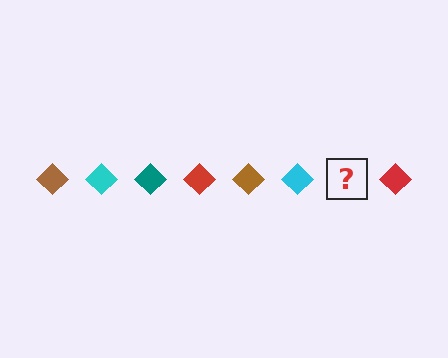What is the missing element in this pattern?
The missing element is a teal diamond.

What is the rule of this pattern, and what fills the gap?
The rule is that the pattern cycles through brown, cyan, teal, red diamonds. The gap should be filled with a teal diamond.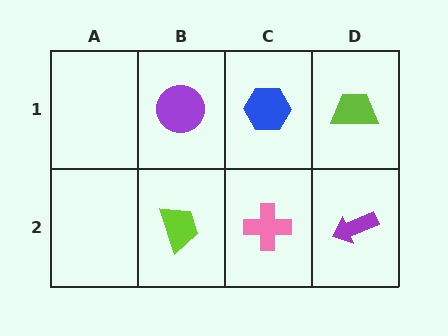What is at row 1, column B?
A purple circle.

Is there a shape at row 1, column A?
No, that cell is empty.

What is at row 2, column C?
A pink cross.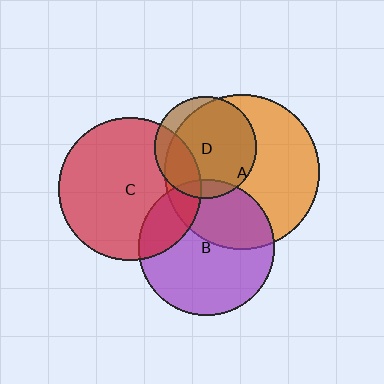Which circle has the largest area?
Circle A (orange).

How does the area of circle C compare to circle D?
Approximately 2.0 times.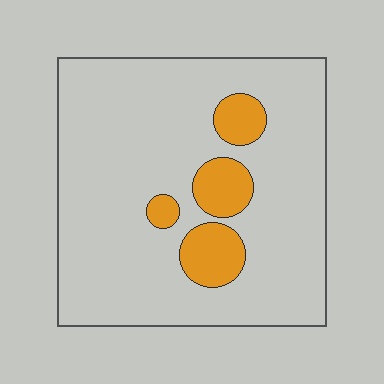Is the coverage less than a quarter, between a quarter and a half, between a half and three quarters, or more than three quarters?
Less than a quarter.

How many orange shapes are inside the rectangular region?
4.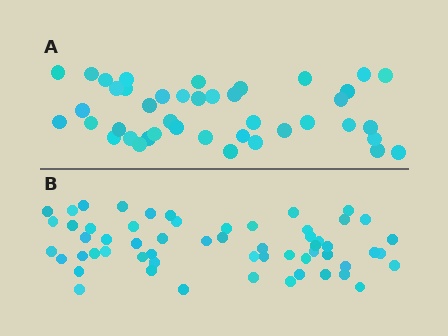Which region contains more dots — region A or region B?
Region B (the bottom region) has more dots.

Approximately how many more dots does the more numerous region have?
Region B has approximately 15 more dots than region A.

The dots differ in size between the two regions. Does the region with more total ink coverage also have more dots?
No. Region A has more total ink coverage because its dots are larger, but region B actually contains more individual dots. Total area can be misleading — the number of items is what matters here.